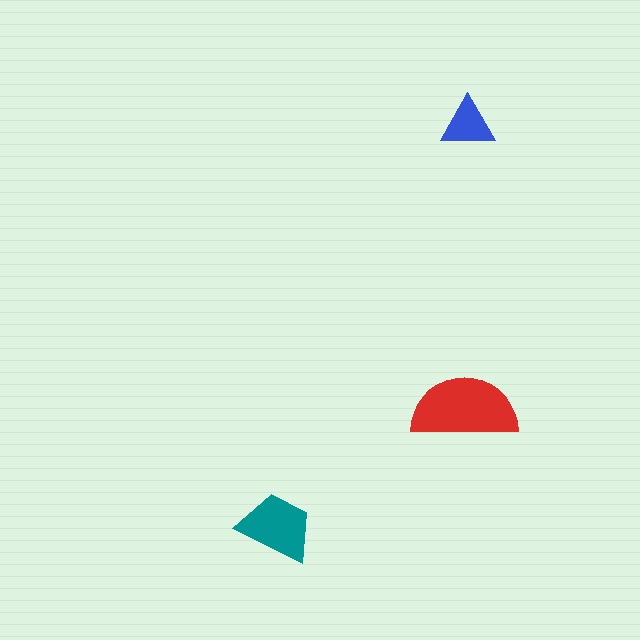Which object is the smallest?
The blue triangle.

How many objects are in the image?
There are 3 objects in the image.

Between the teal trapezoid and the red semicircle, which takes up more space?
The red semicircle.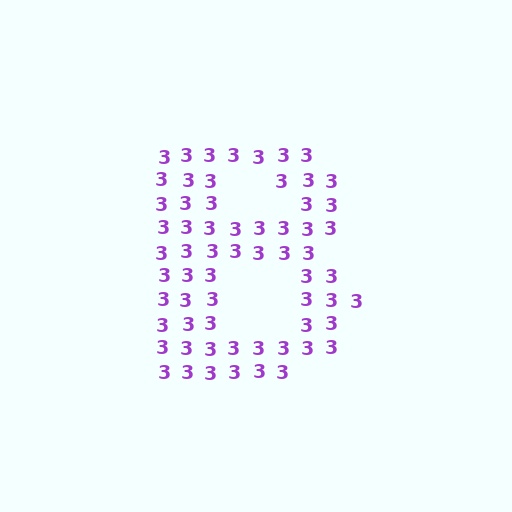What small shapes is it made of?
It is made of small digit 3's.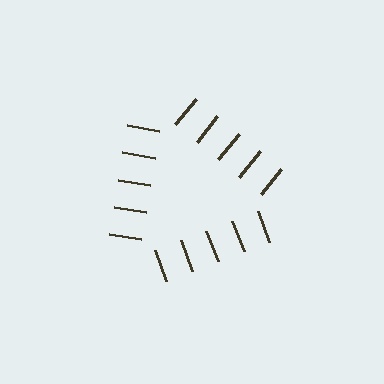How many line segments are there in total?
15 — 5 along each of the 3 edges.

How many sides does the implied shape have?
3 sides — the line-ends trace a triangle.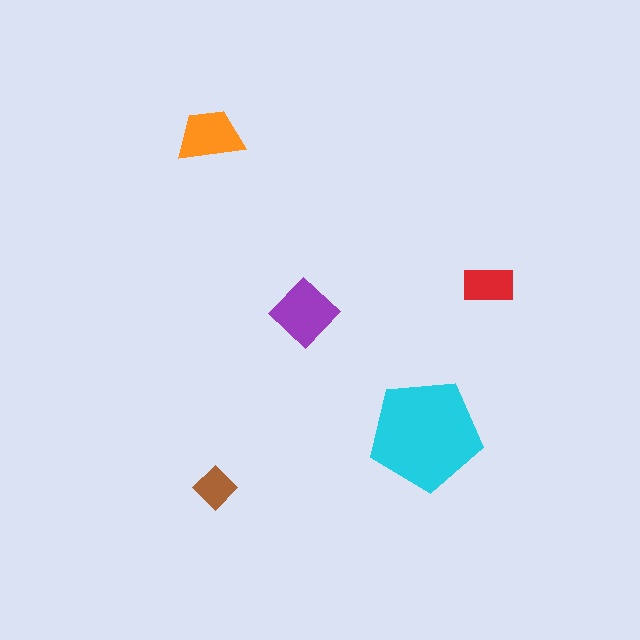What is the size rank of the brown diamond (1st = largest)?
5th.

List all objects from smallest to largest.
The brown diamond, the red rectangle, the orange trapezoid, the purple diamond, the cyan pentagon.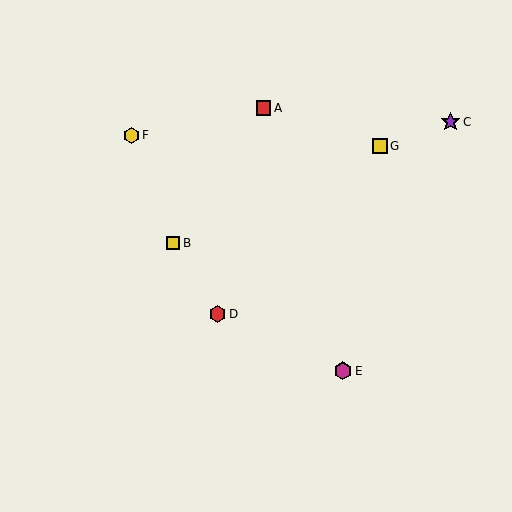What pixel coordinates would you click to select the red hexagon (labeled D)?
Click at (218, 314) to select the red hexagon D.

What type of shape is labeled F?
Shape F is a yellow hexagon.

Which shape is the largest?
The purple star (labeled C) is the largest.